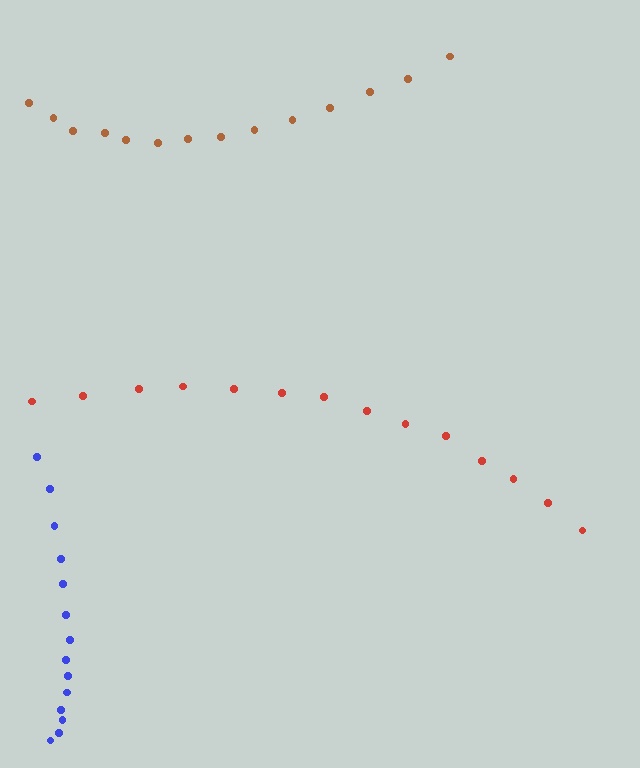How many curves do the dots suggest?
There are 3 distinct paths.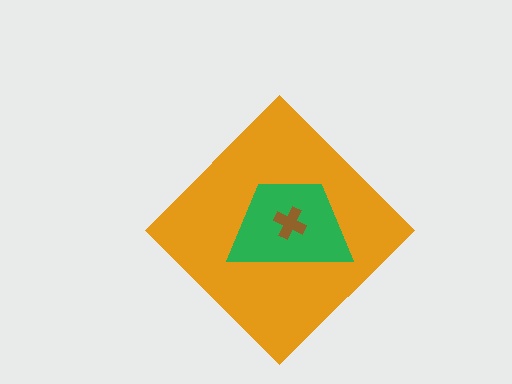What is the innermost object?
The brown cross.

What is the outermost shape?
The orange diamond.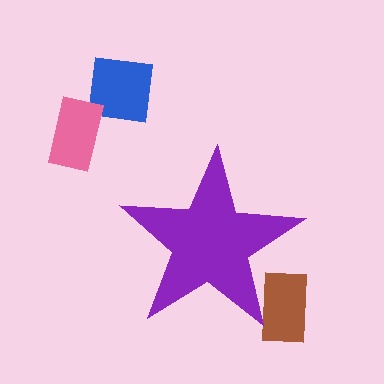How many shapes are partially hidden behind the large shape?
1 shape is partially hidden.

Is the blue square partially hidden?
No, the blue square is fully visible.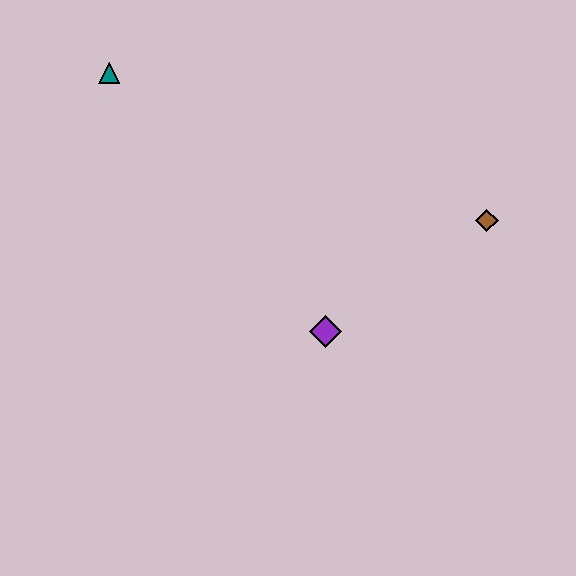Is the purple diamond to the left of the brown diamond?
Yes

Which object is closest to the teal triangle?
The purple diamond is closest to the teal triangle.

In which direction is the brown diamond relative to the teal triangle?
The brown diamond is to the right of the teal triangle.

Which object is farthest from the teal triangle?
The brown diamond is farthest from the teal triangle.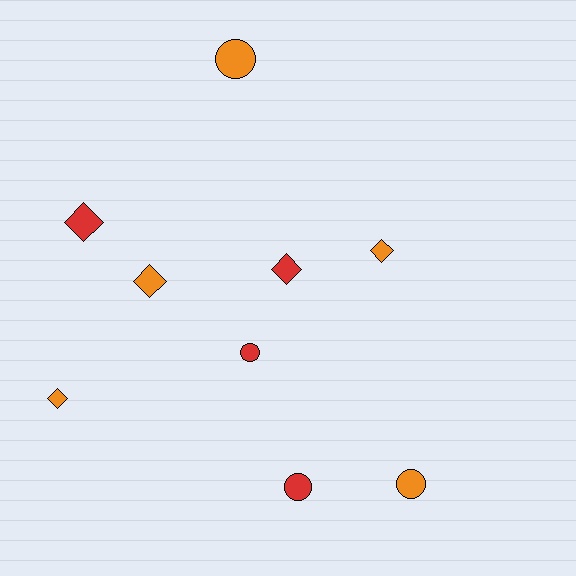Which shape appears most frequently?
Diamond, with 5 objects.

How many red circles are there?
There are 2 red circles.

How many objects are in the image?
There are 9 objects.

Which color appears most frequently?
Orange, with 5 objects.